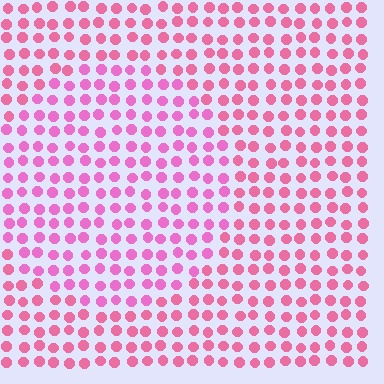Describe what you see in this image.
The image is filled with small pink elements in a uniform arrangement. A circle-shaped region is visible where the elements are tinted to a slightly different hue, forming a subtle color boundary.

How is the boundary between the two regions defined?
The boundary is defined purely by a slight shift in hue (about 20 degrees). Spacing, size, and orientation are identical on both sides.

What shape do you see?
I see a circle.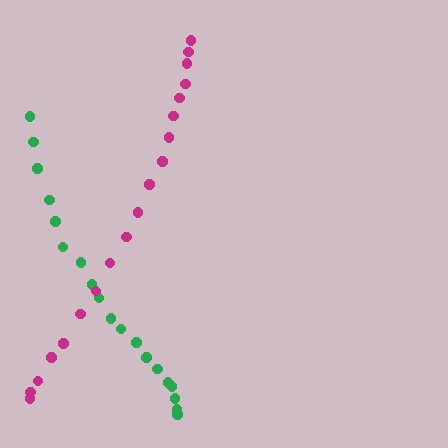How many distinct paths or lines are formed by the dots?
There are 2 distinct paths.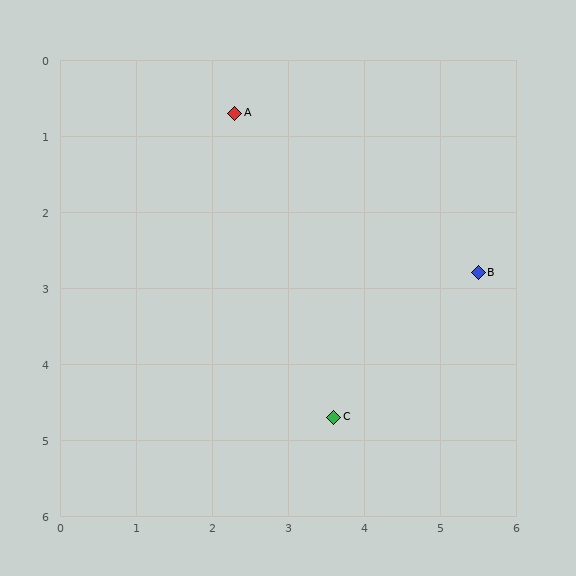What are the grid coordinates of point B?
Point B is at approximately (5.5, 2.8).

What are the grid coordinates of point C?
Point C is at approximately (3.6, 4.7).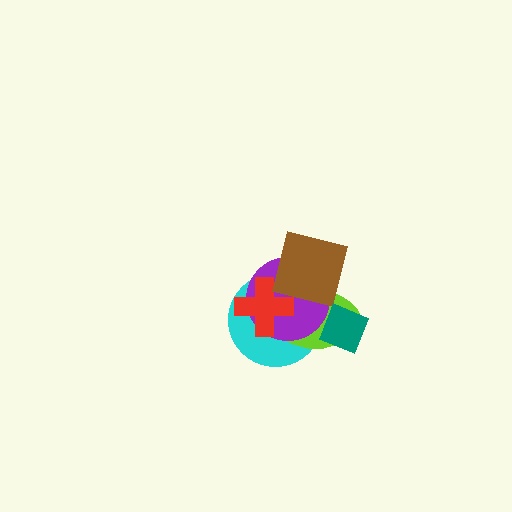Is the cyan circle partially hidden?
Yes, it is partially covered by another shape.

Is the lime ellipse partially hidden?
Yes, it is partially covered by another shape.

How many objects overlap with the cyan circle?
4 objects overlap with the cyan circle.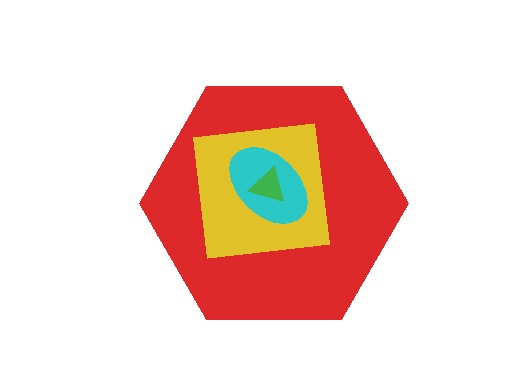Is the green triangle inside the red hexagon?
Yes.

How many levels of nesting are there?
4.